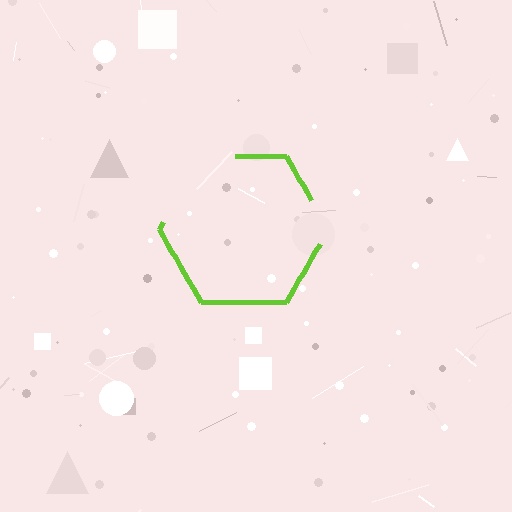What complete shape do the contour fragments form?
The contour fragments form a hexagon.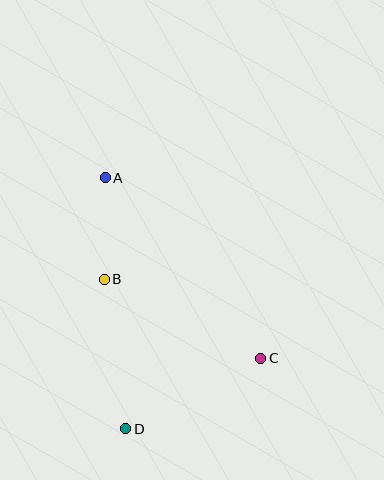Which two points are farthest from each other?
Points A and D are farthest from each other.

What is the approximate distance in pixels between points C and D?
The distance between C and D is approximately 152 pixels.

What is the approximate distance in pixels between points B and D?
The distance between B and D is approximately 151 pixels.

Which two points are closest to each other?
Points A and B are closest to each other.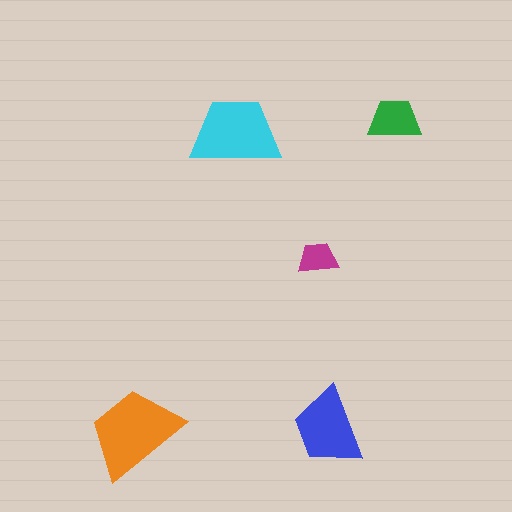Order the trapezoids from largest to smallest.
the orange one, the cyan one, the blue one, the green one, the magenta one.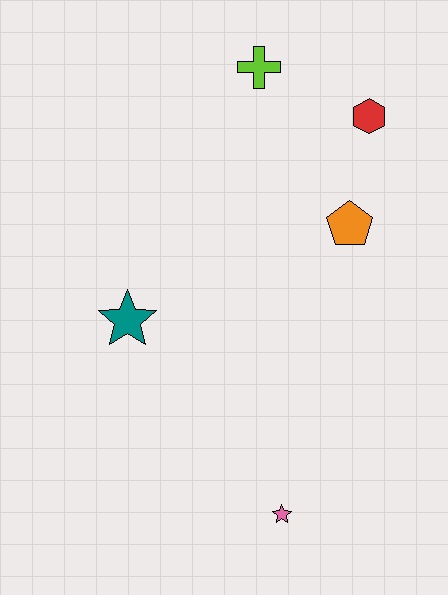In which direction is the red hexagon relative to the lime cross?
The red hexagon is to the right of the lime cross.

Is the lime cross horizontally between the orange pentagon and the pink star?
No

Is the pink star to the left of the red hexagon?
Yes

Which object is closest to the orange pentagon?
The red hexagon is closest to the orange pentagon.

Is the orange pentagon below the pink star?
No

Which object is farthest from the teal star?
The red hexagon is farthest from the teal star.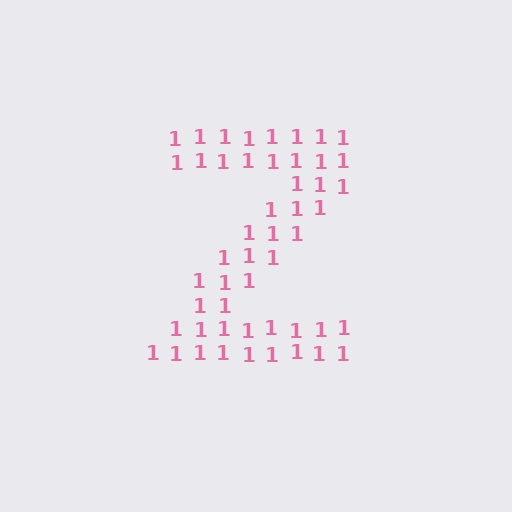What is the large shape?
The large shape is the letter Z.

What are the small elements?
The small elements are digit 1's.